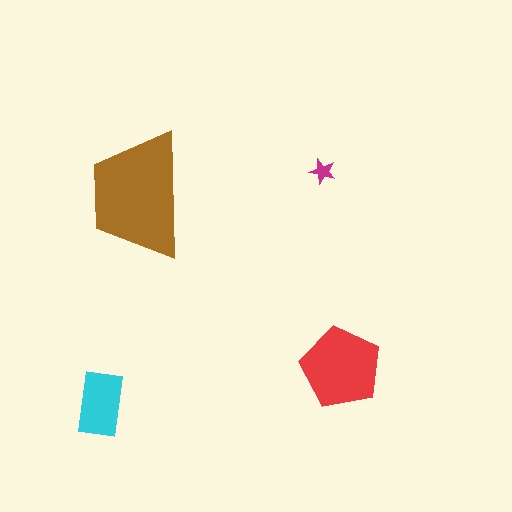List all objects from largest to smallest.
The brown trapezoid, the red pentagon, the cyan rectangle, the magenta star.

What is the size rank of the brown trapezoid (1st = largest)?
1st.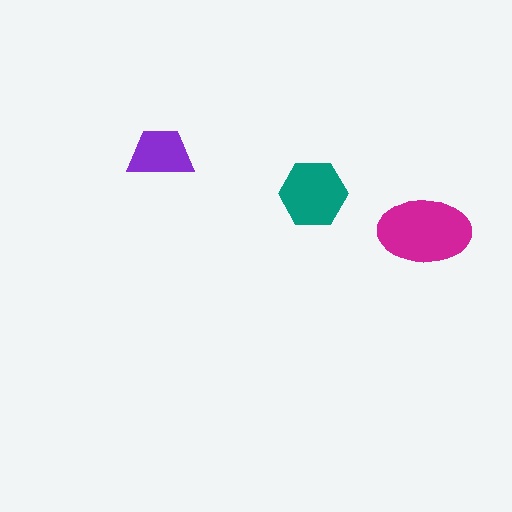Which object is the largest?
The magenta ellipse.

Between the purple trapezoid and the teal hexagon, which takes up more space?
The teal hexagon.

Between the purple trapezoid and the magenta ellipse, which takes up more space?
The magenta ellipse.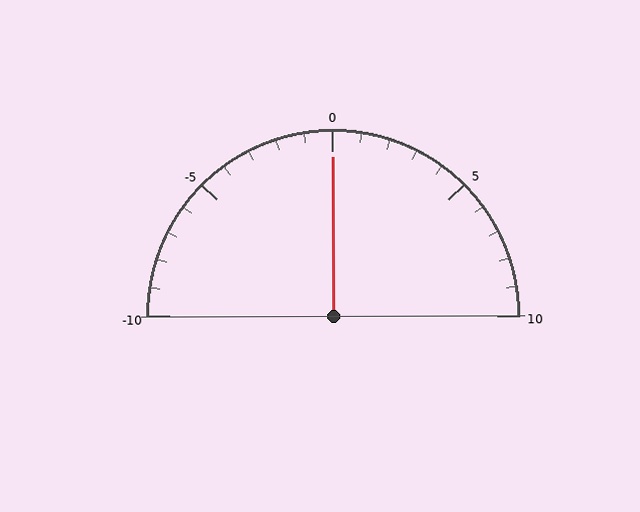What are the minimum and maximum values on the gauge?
The gauge ranges from -10 to 10.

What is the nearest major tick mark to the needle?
The nearest major tick mark is 0.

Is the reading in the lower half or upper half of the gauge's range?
The reading is in the upper half of the range (-10 to 10).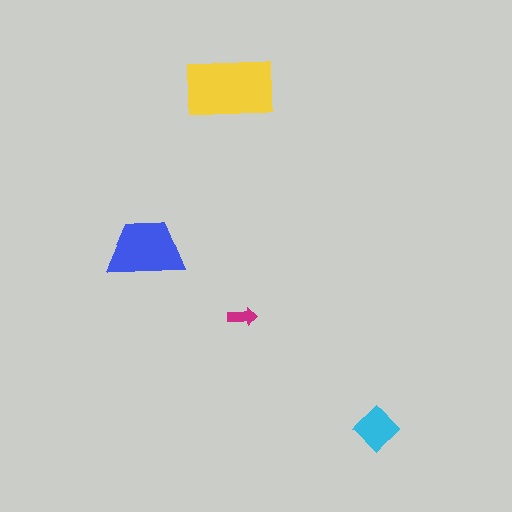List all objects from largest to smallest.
The yellow rectangle, the blue trapezoid, the cyan diamond, the magenta arrow.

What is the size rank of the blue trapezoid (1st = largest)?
2nd.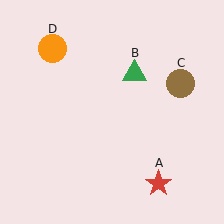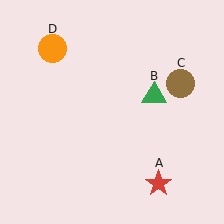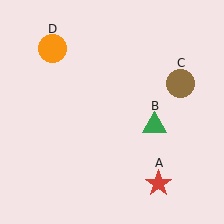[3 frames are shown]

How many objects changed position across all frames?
1 object changed position: green triangle (object B).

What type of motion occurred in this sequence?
The green triangle (object B) rotated clockwise around the center of the scene.